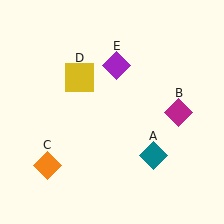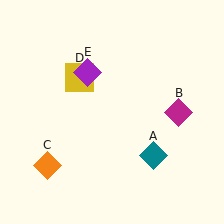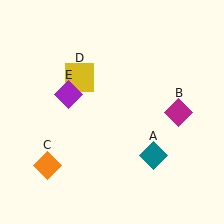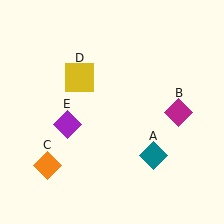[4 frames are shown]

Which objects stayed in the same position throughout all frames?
Teal diamond (object A) and magenta diamond (object B) and orange diamond (object C) and yellow square (object D) remained stationary.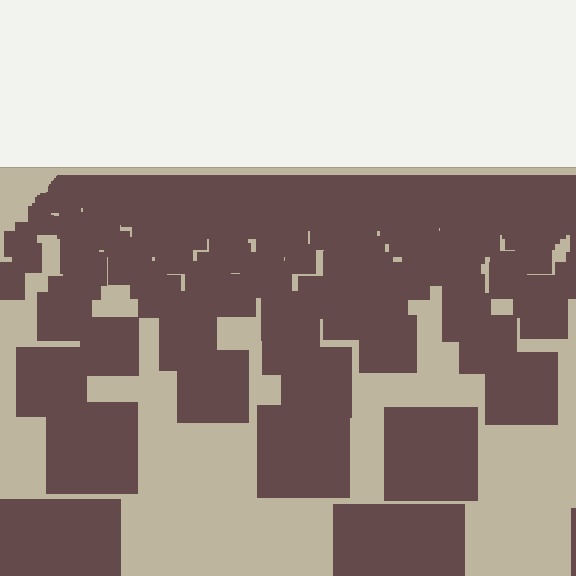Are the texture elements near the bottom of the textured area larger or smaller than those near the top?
Larger. Near the bottom, elements are closer to the viewer and appear at a bigger on-screen size.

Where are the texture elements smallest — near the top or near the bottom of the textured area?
Near the top.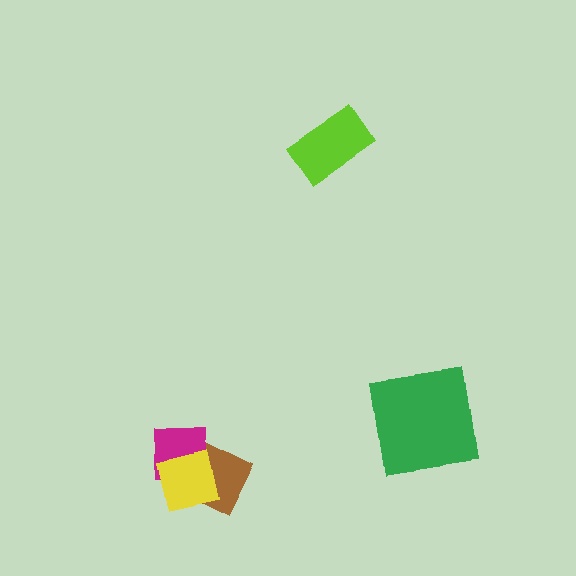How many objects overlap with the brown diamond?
2 objects overlap with the brown diamond.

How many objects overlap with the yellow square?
2 objects overlap with the yellow square.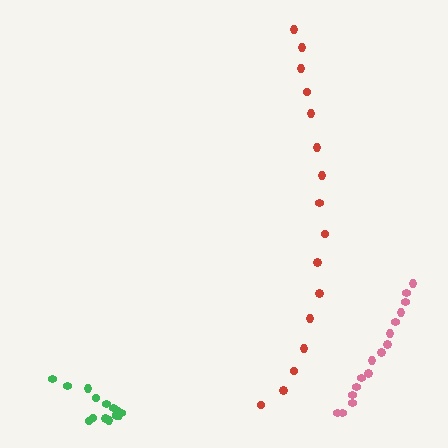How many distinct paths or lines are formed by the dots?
There are 3 distinct paths.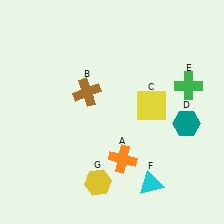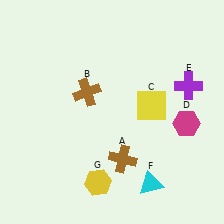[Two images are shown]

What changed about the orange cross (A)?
In Image 1, A is orange. In Image 2, it changed to brown.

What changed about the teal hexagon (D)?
In Image 1, D is teal. In Image 2, it changed to magenta.